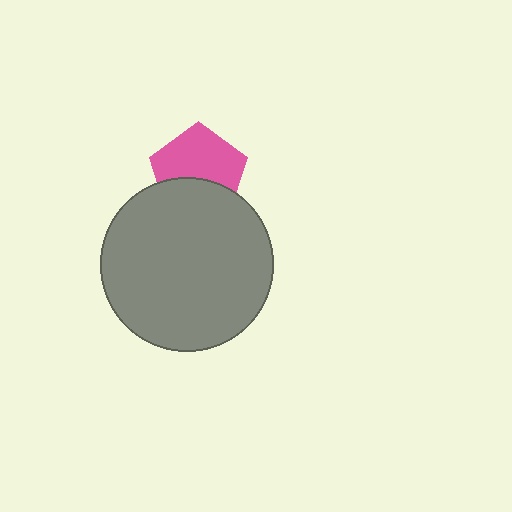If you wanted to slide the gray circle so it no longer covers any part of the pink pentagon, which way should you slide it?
Slide it down — that is the most direct way to separate the two shapes.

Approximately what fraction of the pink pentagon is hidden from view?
Roughly 39% of the pink pentagon is hidden behind the gray circle.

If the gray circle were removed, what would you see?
You would see the complete pink pentagon.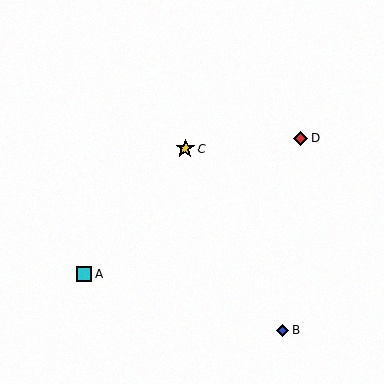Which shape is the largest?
The yellow star (labeled C) is the largest.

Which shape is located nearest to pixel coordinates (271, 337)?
The blue diamond (labeled B) at (283, 330) is nearest to that location.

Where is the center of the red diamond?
The center of the red diamond is at (300, 139).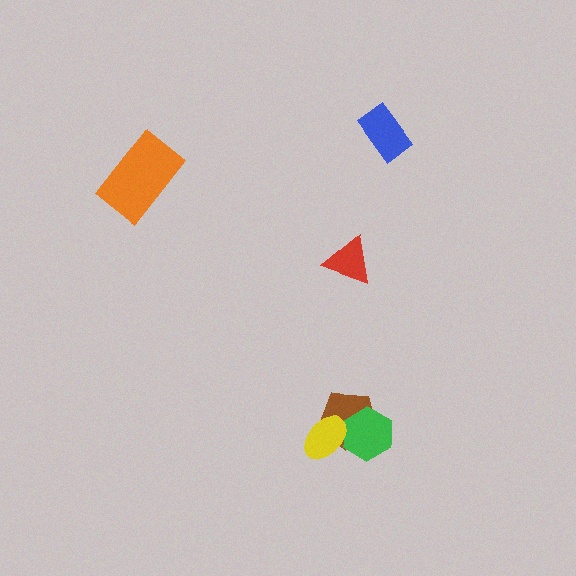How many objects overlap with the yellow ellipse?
2 objects overlap with the yellow ellipse.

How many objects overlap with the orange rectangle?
0 objects overlap with the orange rectangle.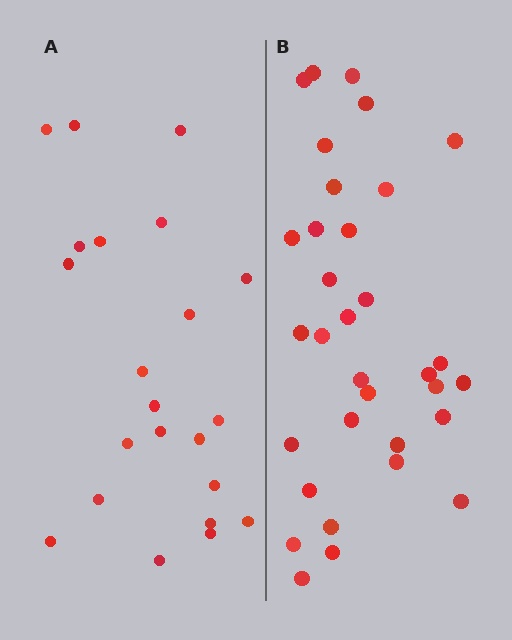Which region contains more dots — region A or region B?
Region B (the right region) has more dots.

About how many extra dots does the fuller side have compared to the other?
Region B has roughly 12 or so more dots than region A.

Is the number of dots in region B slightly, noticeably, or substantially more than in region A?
Region B has substantially more. The ratio is roughly 1.5 to 1.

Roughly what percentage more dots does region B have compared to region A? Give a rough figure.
About 50% more.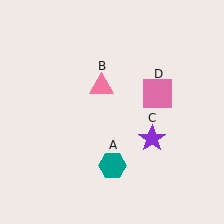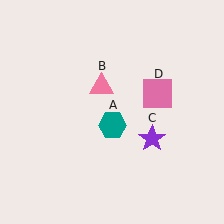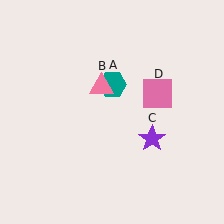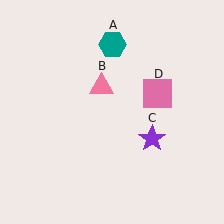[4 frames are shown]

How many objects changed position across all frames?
1 object changed position: teal hexagon (object A).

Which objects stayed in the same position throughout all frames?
Pink triangle (object B) and purple star (object C) and pink square (object D) remained stationary.